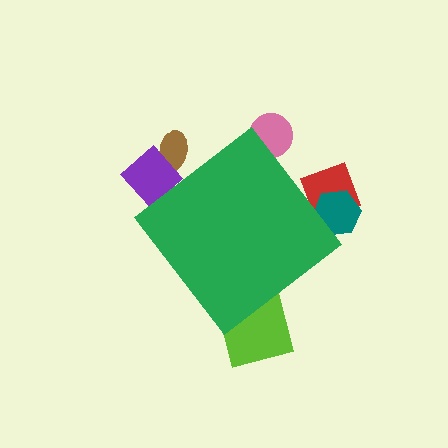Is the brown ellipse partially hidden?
Yes, the brown ellipse is partially hidden behind the green diamond.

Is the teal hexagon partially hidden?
Yes, the teal hexagon is partially hidden behind the green diamond.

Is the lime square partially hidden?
Yes, the lime square is partially hidden behind the green diamond.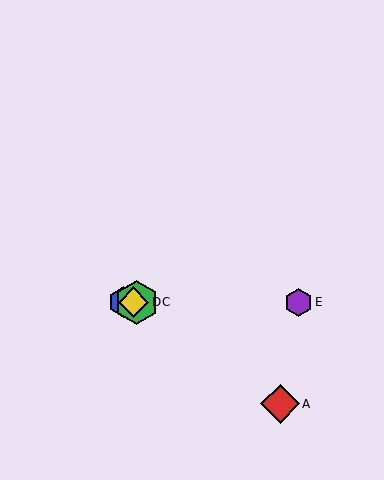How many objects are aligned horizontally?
4 objects (B, C, D, E) are aligned horizontally.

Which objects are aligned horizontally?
Objects B, C, D, E are aligned horizontally.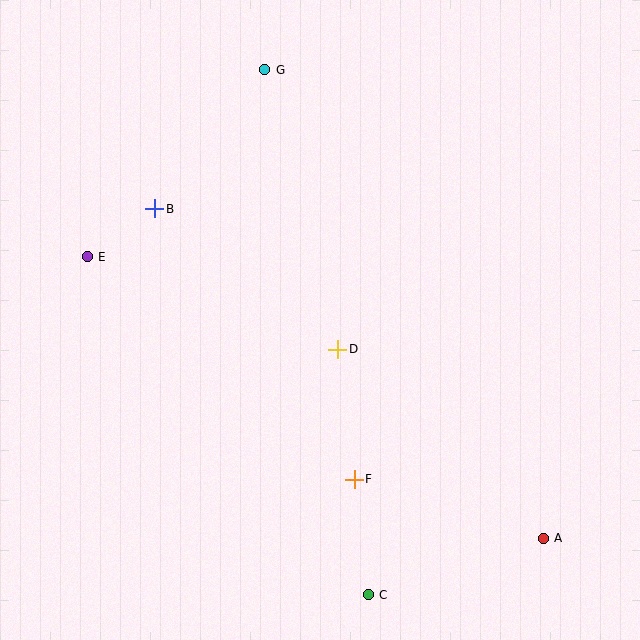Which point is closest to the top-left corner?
Point B is closest to the top-left corner.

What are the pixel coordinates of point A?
Point A is at (543, 538).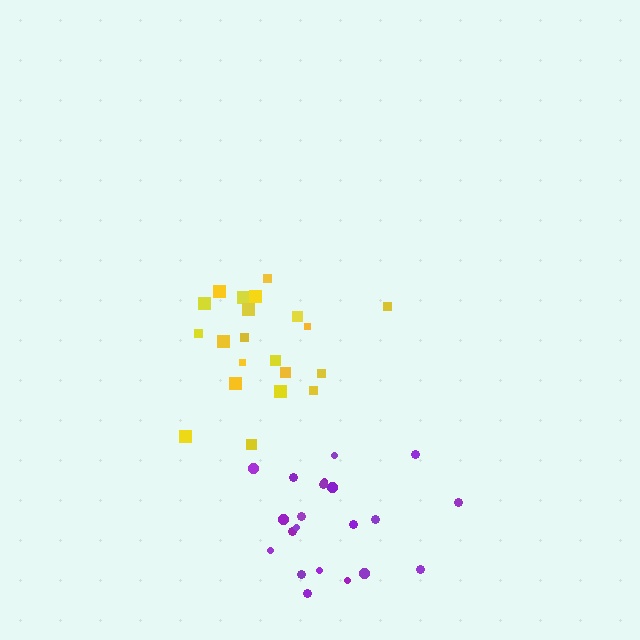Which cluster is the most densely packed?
Purple.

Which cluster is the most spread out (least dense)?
Yellow.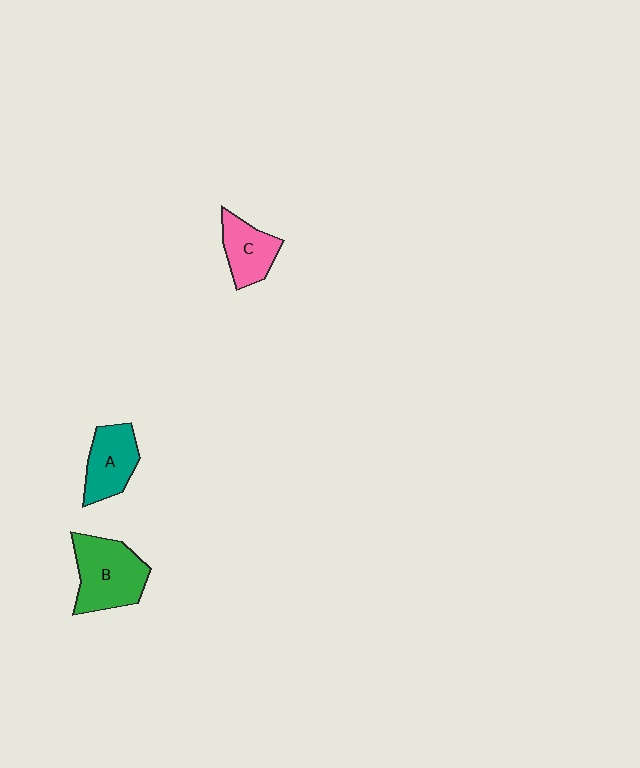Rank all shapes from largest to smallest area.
From largest to smallest: B (green), A (teal), C (pink).